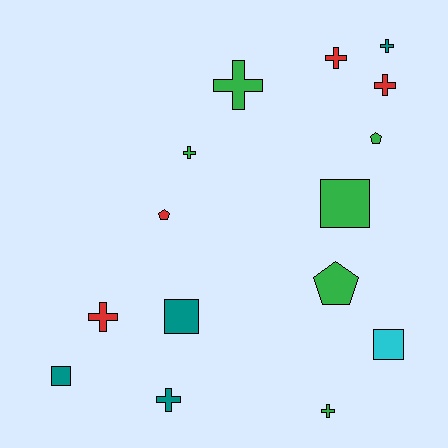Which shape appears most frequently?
Cross, with 8 objects.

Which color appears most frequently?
Green, with 6 objects.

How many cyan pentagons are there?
There are no cyan pentagons.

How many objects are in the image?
There are 15 objects.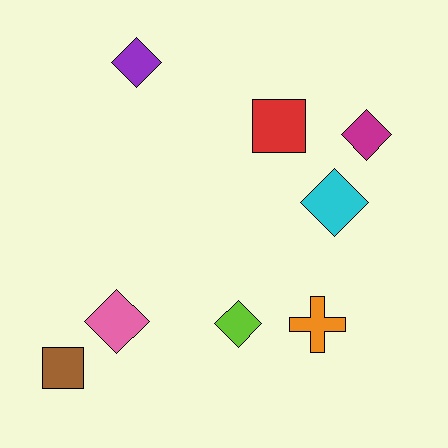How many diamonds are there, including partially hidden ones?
There are 5 diamonds.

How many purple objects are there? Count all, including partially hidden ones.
There is 1 purple object.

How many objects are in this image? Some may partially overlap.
There are 8 objects.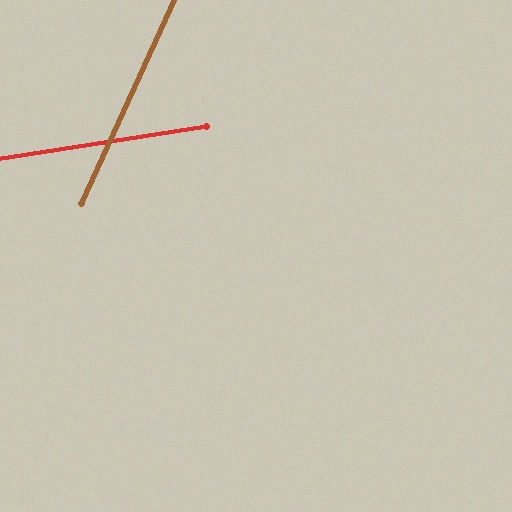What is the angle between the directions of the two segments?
Approximately 57 degrees.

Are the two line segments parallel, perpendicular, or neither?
Neither parallel nor perpendicular — they differ by about 57°.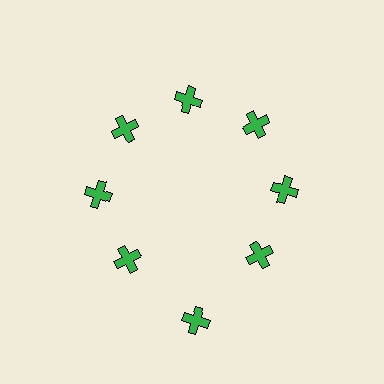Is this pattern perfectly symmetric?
No. The 8 green crosses are arranged in a ring, but one element near the 6 o'clock position is pushed outward from the center, breaking the 8-fold rotational symmetry.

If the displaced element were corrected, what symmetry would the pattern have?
It would have 8-fold rotational symmetry — the pattern would map onto itself every 45 degrees.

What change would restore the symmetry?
The symmetry would be restored by moving it inward, back onto the ring so that all 8 crosses sit at equal angles and equal distance from the center.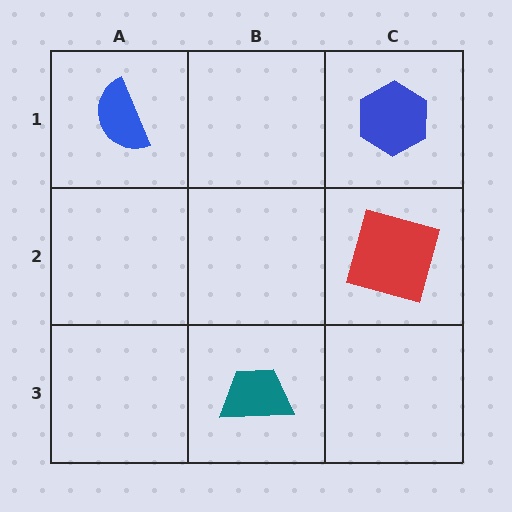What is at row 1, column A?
A blue semicircle.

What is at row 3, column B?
A teal trapezoid.